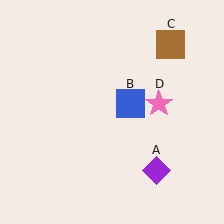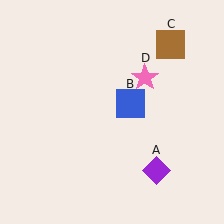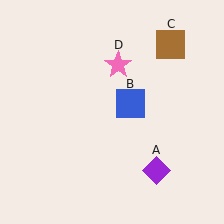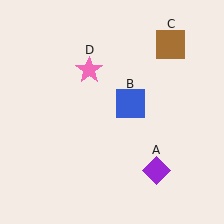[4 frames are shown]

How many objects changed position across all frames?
1 object changed position: pink star (object D).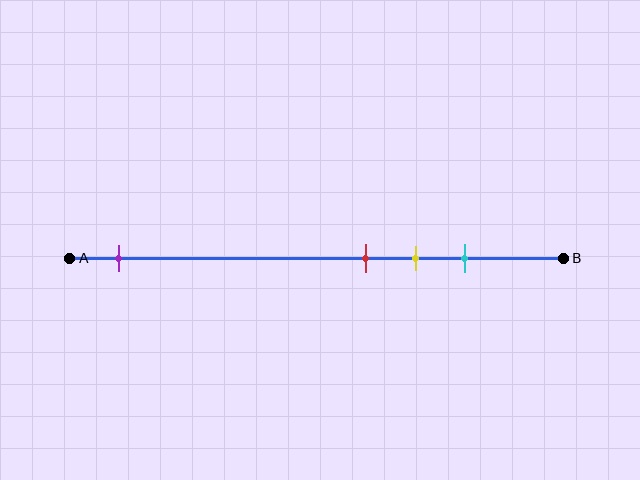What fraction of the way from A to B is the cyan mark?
The cyan mark is approximately 80% (0.8) of the way from A to B.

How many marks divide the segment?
There are 4 marks dividing the segment.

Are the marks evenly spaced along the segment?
No, the marks are not evenly spaced.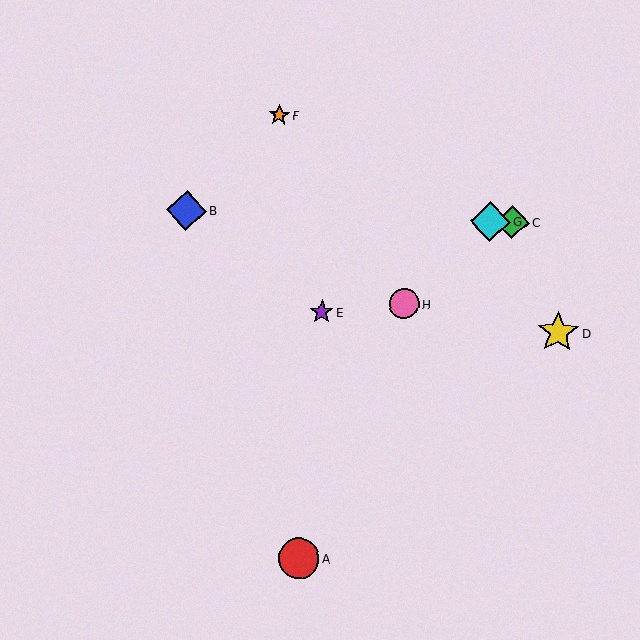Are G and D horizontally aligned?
No, G is at y≈221 and D is at y≈332.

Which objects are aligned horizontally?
Objects B, C, G are aligned horizontally.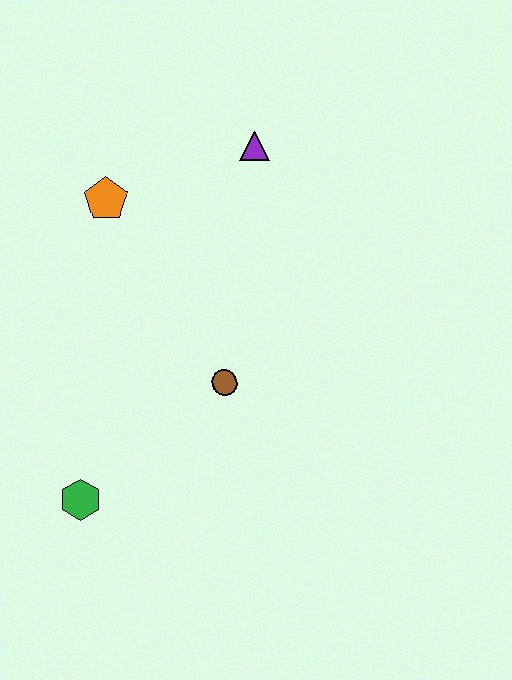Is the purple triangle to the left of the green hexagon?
No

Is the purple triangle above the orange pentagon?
Yes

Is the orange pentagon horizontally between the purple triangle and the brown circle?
No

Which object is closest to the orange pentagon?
The purple triangle is closest to the orange pentagon.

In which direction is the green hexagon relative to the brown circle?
The green hexagon is to the left of the brown circle.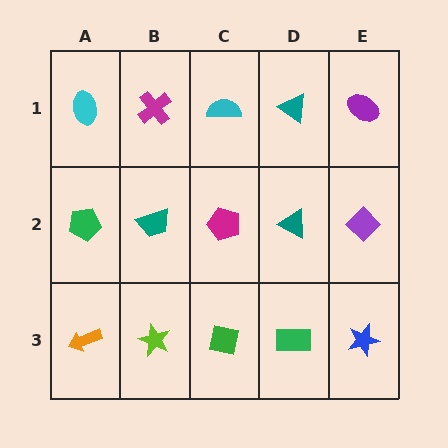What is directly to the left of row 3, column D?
A green square.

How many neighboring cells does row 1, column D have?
3.